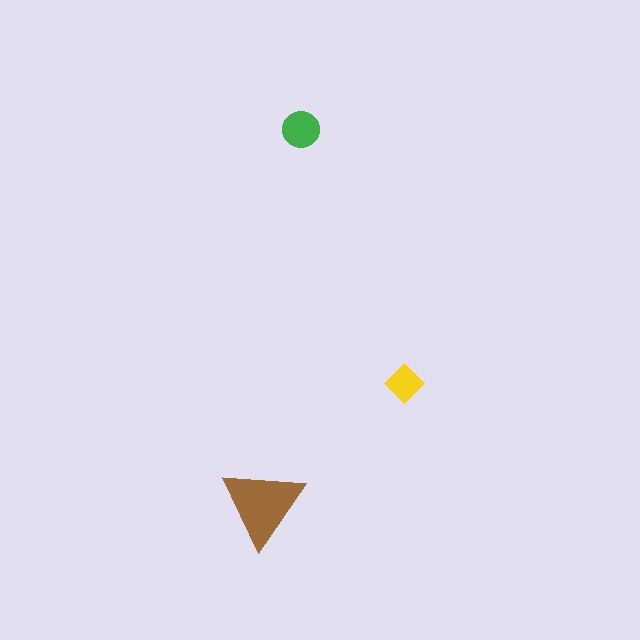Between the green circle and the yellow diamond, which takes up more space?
The green circle.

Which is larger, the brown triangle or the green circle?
The brown triangle.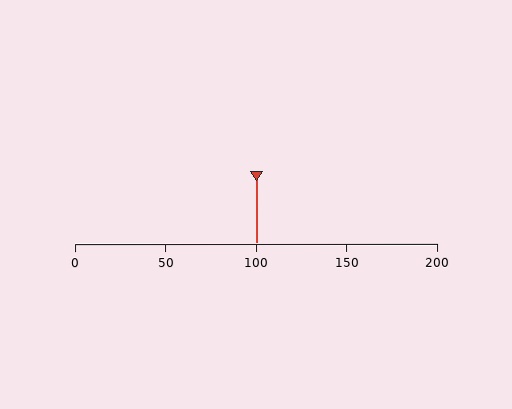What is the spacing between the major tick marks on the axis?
The major ticks are spaced 50 apart.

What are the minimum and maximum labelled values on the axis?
The axis runs from 0 to 200.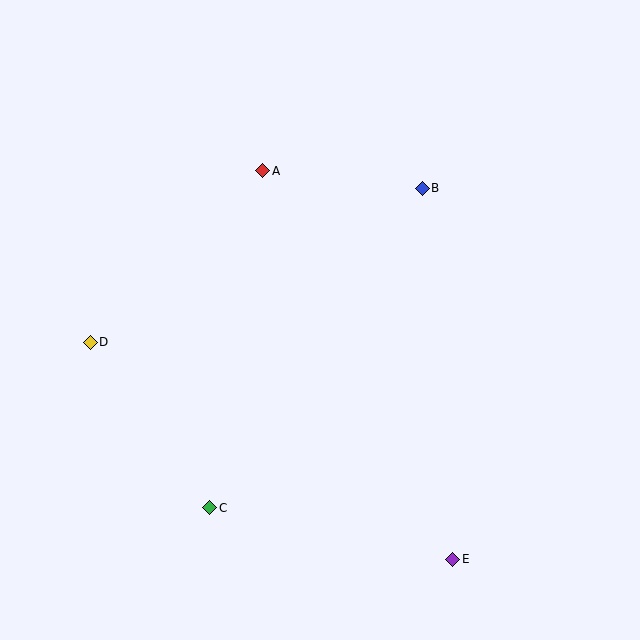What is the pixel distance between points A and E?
The distance between A and E is 432 pixels.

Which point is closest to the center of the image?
Point A at (263, 171) is closest to the center.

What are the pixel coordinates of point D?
Point D is at (90, 342).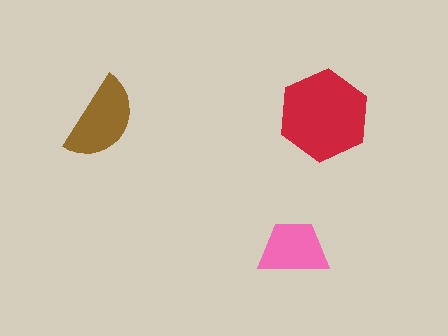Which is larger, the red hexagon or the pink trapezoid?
The red hexagon.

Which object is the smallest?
The pink trapezoid.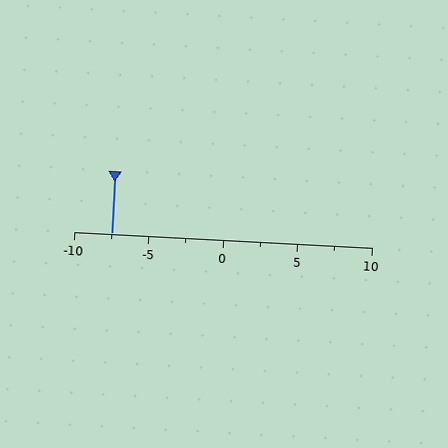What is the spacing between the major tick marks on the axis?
The major ticks are spaced 5 apart.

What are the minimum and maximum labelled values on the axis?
The axis runs from -10 to 10.